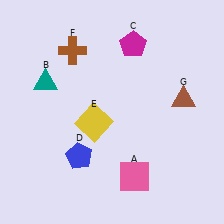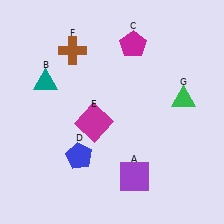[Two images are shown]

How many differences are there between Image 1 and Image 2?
There are 3 differences between the two images.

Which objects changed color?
A changed from pink to purple. E changed from yellow to magenta. G changed from brown to green.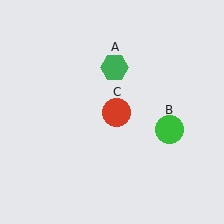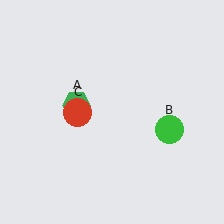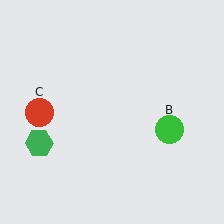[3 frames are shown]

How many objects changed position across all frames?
2 objects changed position: green hexagon (object A), red circle (object C).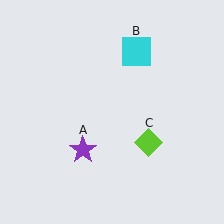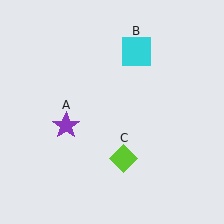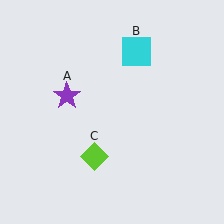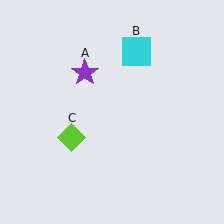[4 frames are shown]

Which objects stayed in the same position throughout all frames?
Cyan square (object B) remained stationary.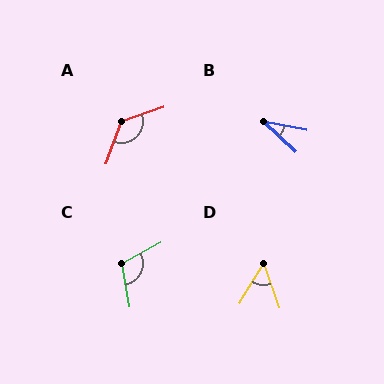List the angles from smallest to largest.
B (32°), D (51°), C (109°), A (130°).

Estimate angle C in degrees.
Approximately 109 degrees.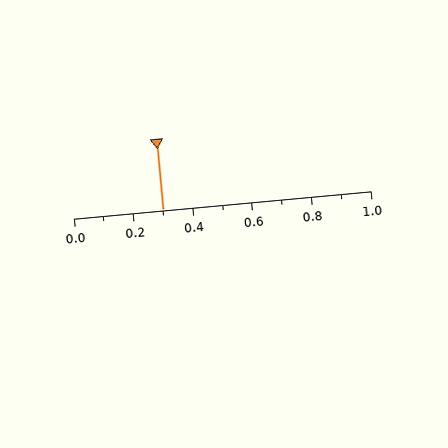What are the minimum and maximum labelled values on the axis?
The axis runs from 0.0 to 1.0.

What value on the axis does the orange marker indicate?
The marker indicates approximately 0.3.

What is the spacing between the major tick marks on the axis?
The major ticks are spaced 0.2 apart.